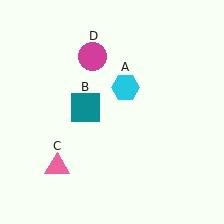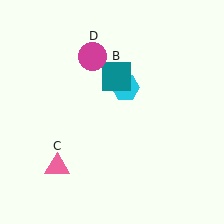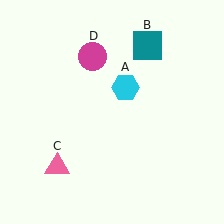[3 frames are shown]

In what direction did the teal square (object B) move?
The teal square (object B) moved up and to the right.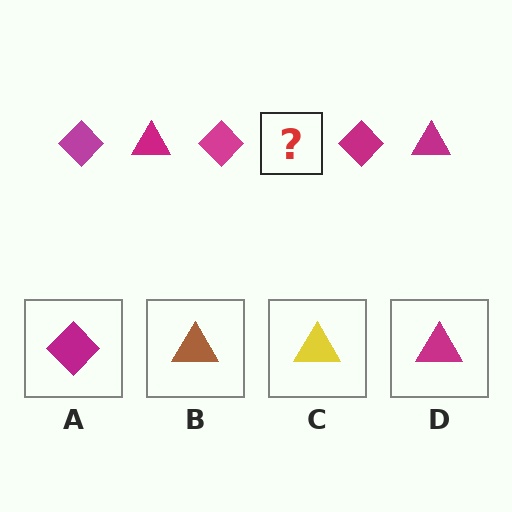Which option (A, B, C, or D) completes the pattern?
D.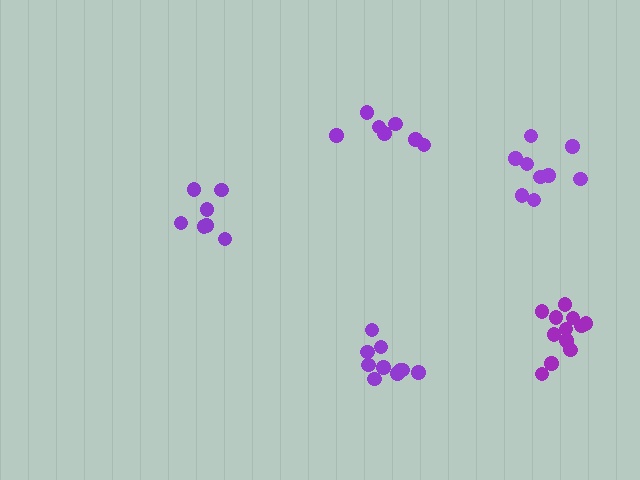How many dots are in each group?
Group 1: 9 dots, Group 2: 10 dots, Group 3: 7 dots, Group 4: 13 dots, Group 5: 7 dots (46 total).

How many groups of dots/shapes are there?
There are 5 groups.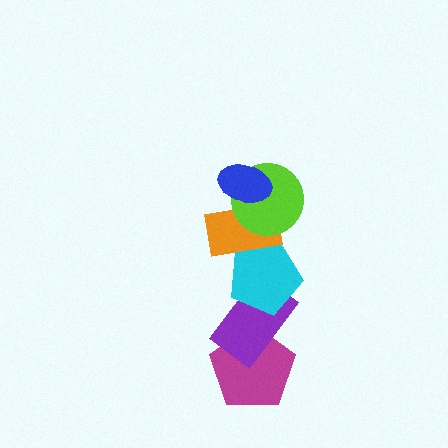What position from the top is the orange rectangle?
The orange rectangle is 3rd from the top.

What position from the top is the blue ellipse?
The blue ellipse is 1st from the top.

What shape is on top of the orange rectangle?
The lime circle is on top of the orange rectangle.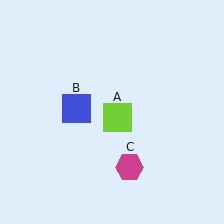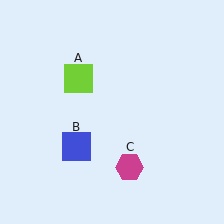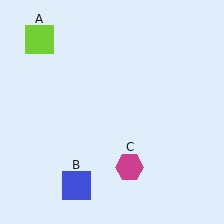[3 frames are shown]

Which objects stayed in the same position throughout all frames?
Magenta hexagon (object C) remained stationary.